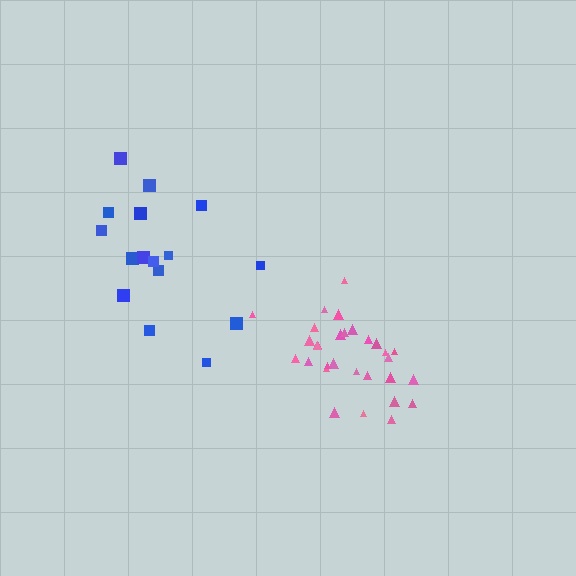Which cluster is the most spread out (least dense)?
Blue.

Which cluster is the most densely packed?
Pink.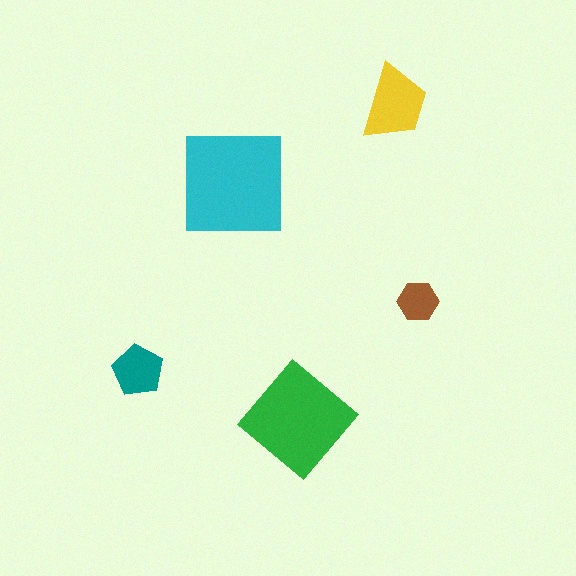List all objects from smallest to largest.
The brown hexagon, the teal pentagon, the yellow trapezoid, the green diamond, the cyan square.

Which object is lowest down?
The green diamond is bottommost.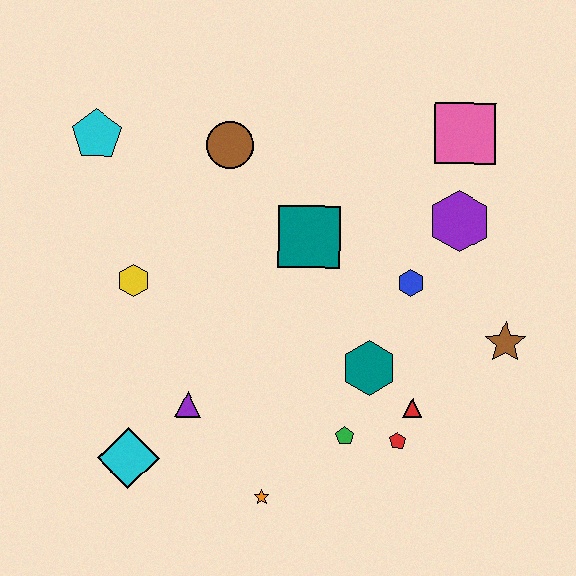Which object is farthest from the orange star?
The pink square is farthest from the orange star.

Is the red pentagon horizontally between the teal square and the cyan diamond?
No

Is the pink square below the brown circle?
No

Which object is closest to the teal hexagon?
The red triangle is closest to the teal hexagon.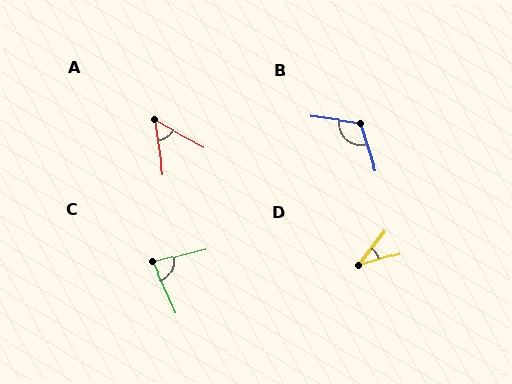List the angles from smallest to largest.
D (36°), A (53°), C (80°), B (115°).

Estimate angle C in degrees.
Approximately 80 degrees.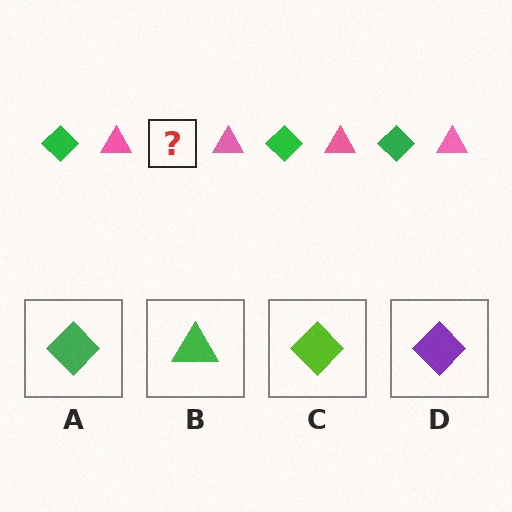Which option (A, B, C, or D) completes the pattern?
A.